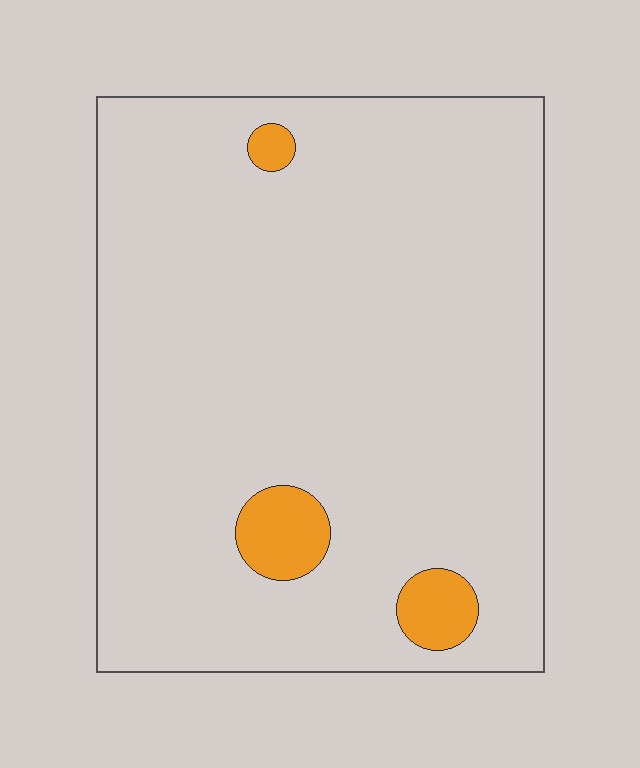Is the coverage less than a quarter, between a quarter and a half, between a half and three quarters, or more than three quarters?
Less than a quarter.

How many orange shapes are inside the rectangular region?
3.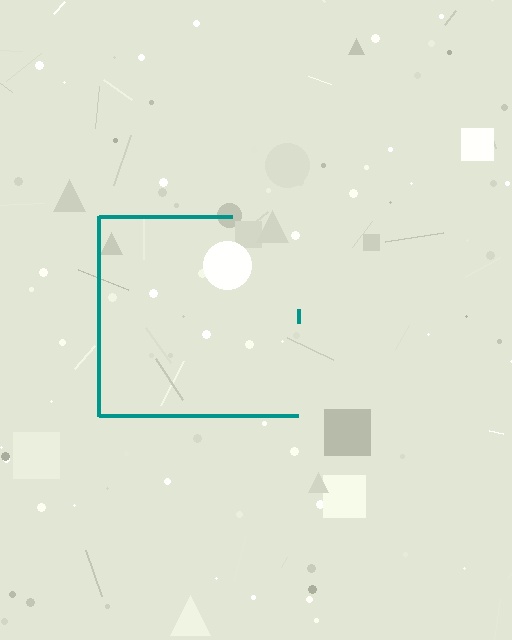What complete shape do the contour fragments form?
The contour fragments form a square.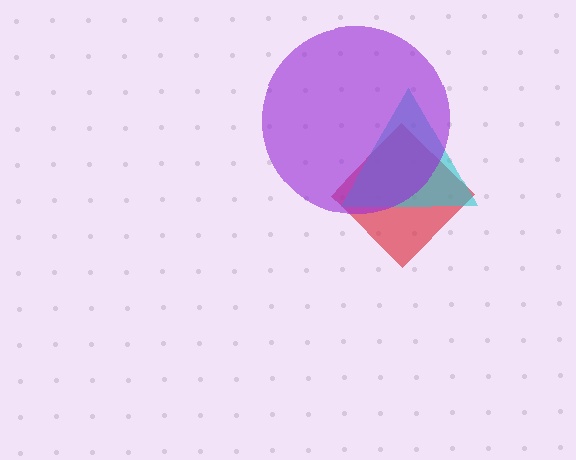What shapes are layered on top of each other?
The layered shapes are: a red diamond, a cyan triangle, a purple circle.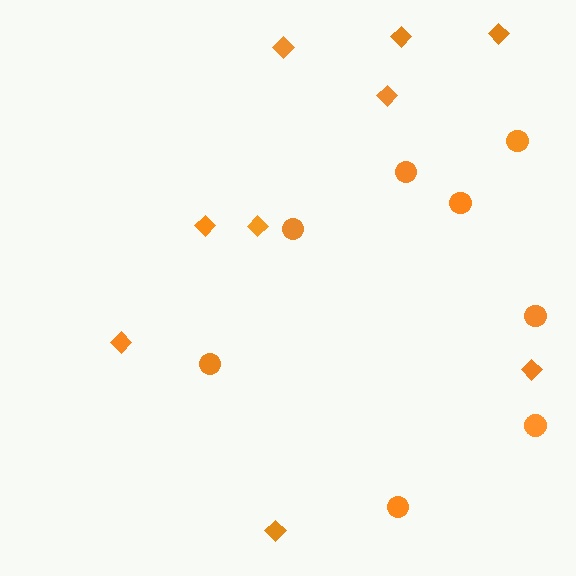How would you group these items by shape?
There are 2 groups: one group of circles (8) and one group of diamonds (9).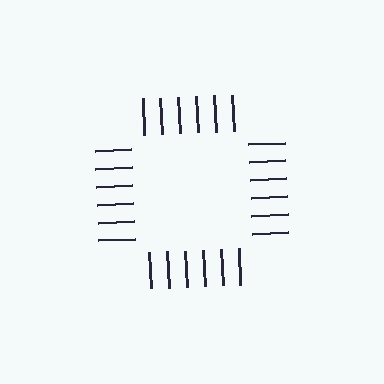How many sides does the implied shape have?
4 sides — the line-ends trace a square.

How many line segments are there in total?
24 — 6 along each of the 4 edges.